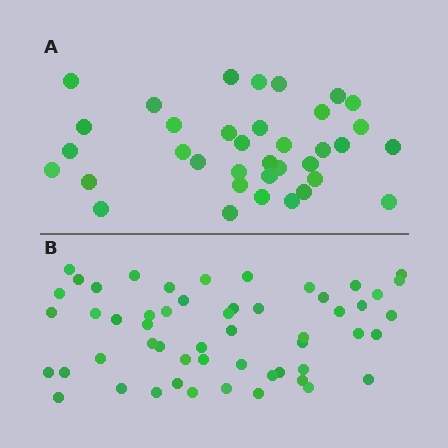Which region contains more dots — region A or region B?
Region B (the bottom region) has more dots.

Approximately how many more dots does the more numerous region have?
Region B has approximately 20 more dots than region A.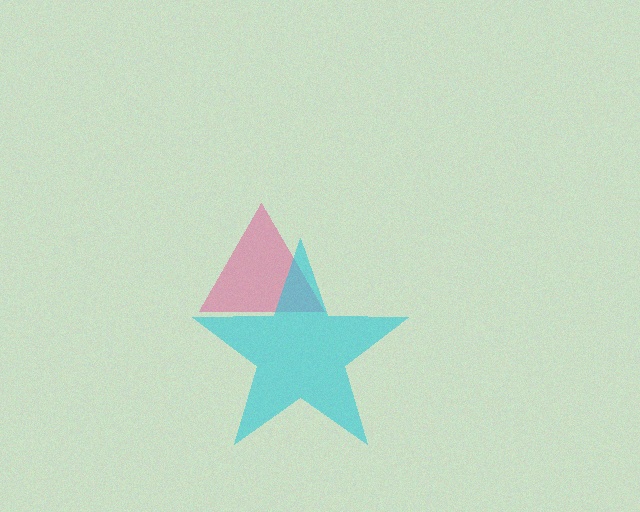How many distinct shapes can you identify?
There are 2 distinct shapes: a pink triangle, a cyan star.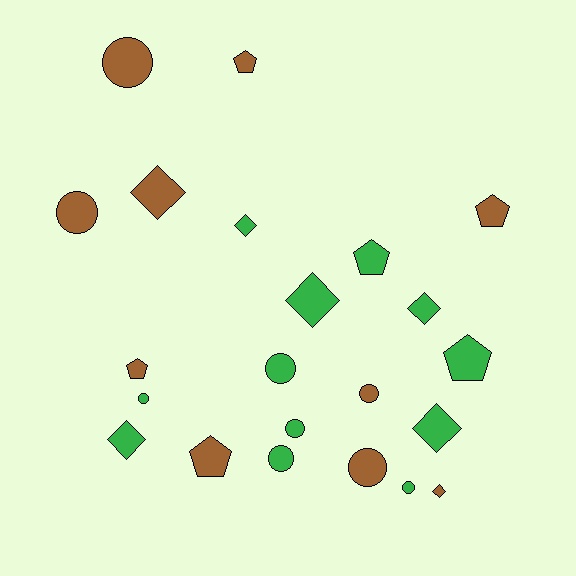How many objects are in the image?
There are 22 objects.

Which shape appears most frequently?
Circle, with 9 objects.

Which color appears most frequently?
Green, with 12 objects.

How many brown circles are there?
There are 4 brown circles.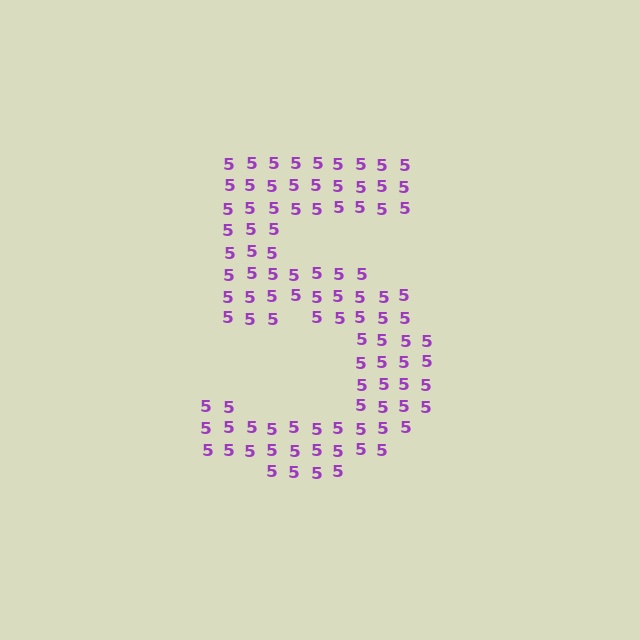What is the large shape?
The large shape is the digit 5.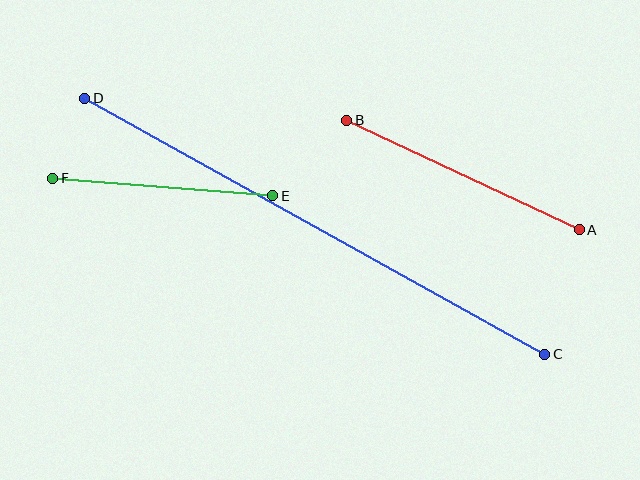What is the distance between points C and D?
The distance is approximately 526 pixels.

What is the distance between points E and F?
The distance is approximately 221 pixels.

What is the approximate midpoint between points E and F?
The midpoint is at approximately (163, 187) pixels.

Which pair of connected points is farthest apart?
Points C and D are farthest apart.